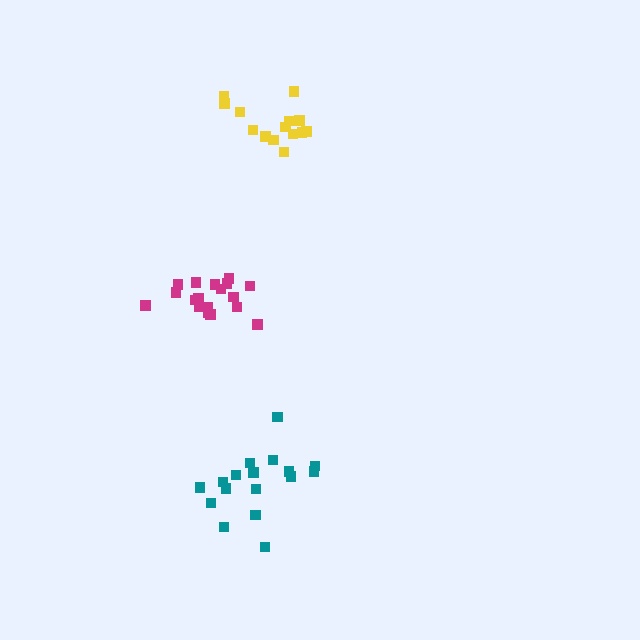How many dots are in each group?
Group 1: 14 dots, Group 2: 18 dots, Group 3: 17 dots (49 total).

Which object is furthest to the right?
The yellow cluster is rightmost.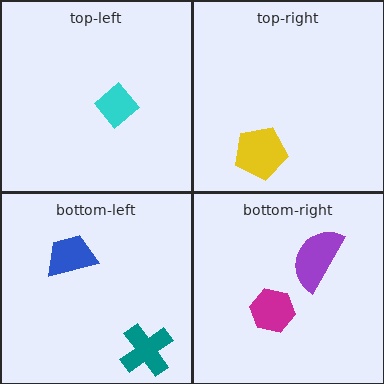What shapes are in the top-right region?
The yellow pentagon.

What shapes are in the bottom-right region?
The purple semicircle, the magenta hexagon.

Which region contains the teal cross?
The bottom-left region.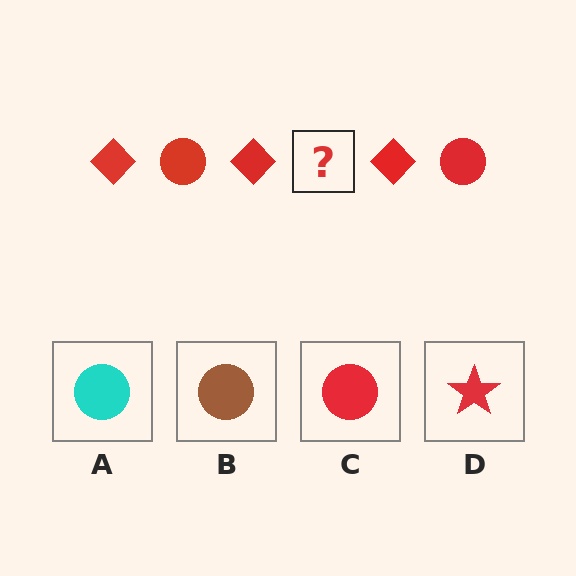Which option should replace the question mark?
Option C.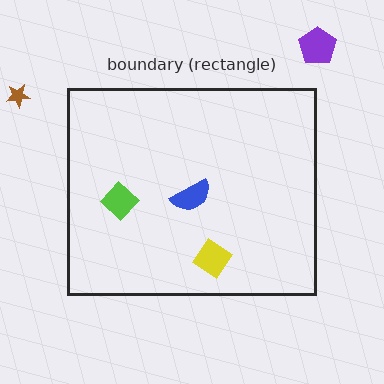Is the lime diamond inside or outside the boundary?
Inside.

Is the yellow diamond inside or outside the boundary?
Inside.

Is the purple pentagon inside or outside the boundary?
Outside.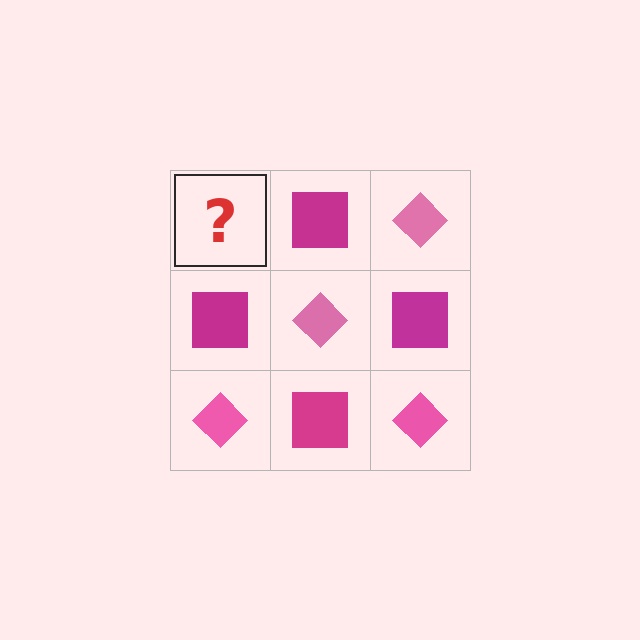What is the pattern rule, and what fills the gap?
The rule is that it alternates pink diamond and magenta square in a checkerboard pattern. The gap should be filled with a pink diamond.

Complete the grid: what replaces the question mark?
The question mark should be replaced with a pink diamond.